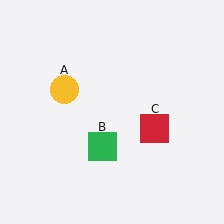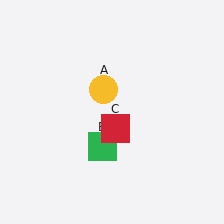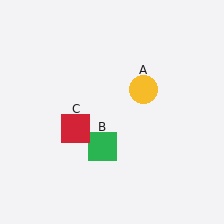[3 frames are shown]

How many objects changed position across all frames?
2 objects changed position: yellow circle (object A), red square (object C).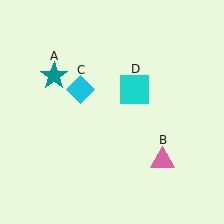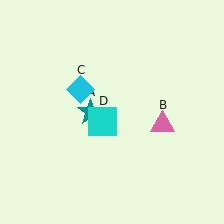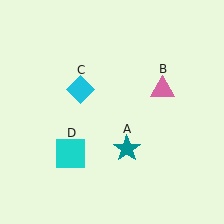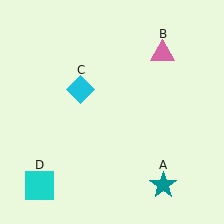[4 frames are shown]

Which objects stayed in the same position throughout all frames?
Cyan diamond (object C) remained stationary.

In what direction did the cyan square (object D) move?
The cyan square (object D) moved down and to the left.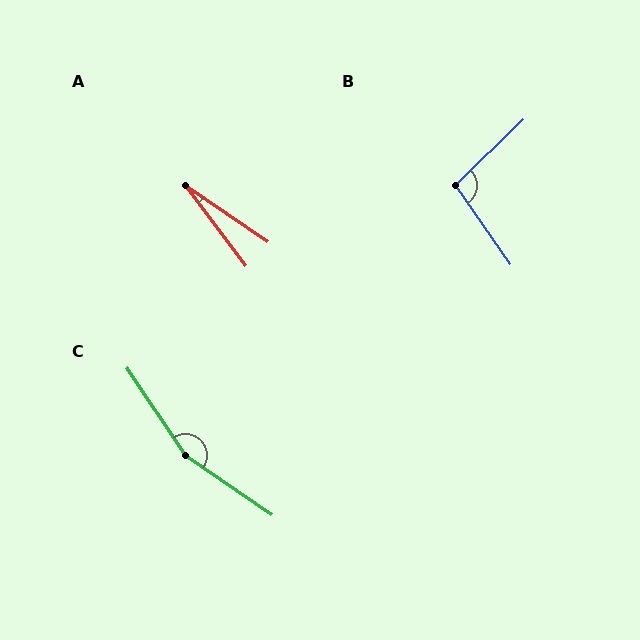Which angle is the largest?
C, at approximately 158 degrees.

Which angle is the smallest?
A, at approximately 19 degrees.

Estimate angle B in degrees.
Approximately 100 degrees.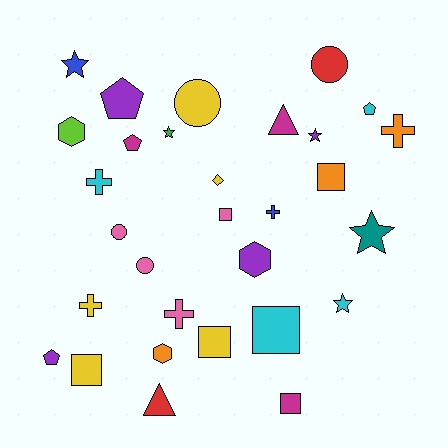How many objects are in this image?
There are 30 objects.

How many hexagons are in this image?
There are 3 hexagons.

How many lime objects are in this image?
There is 1 lime object.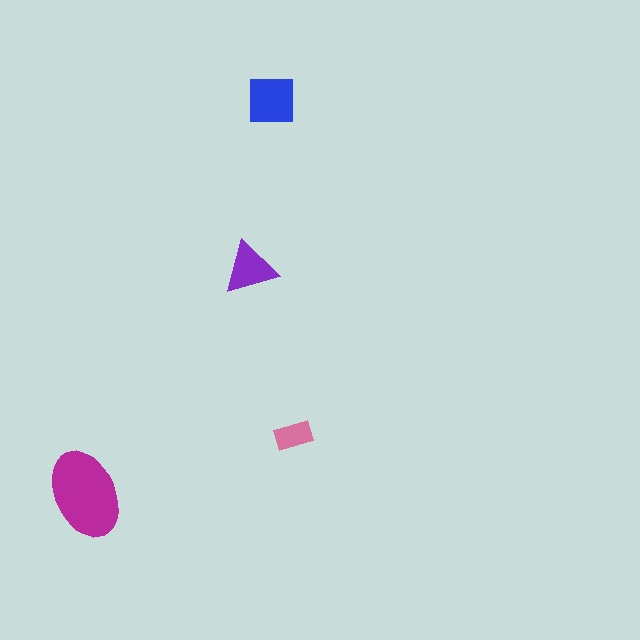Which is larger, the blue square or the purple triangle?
The blue square.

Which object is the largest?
The magenta ellipse.